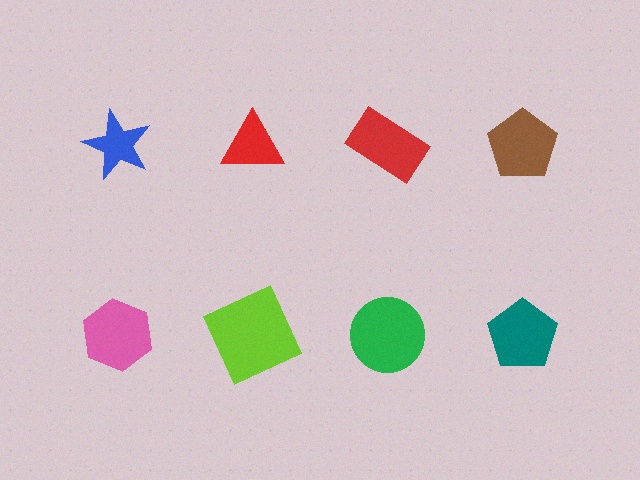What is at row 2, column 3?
A green circle.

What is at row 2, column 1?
A pink hexagon.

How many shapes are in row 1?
4 shapes.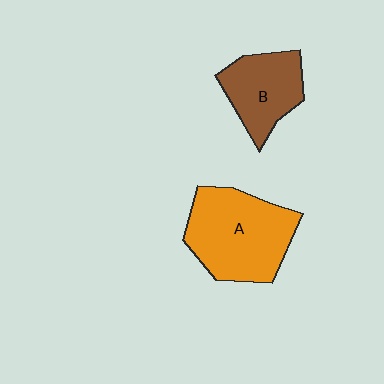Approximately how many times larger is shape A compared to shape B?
Approximately 1.5 times.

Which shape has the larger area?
Shape A (orange).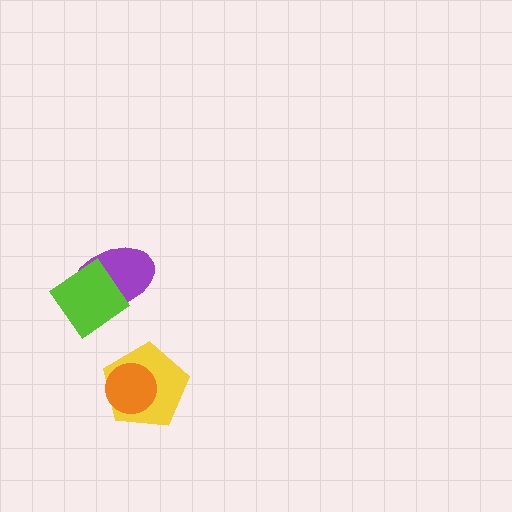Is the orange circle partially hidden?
No, no other shape covers it.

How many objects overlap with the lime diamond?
1 object overlaps with the lime diamond.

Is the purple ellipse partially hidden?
Yes, it is partially covered by another shape.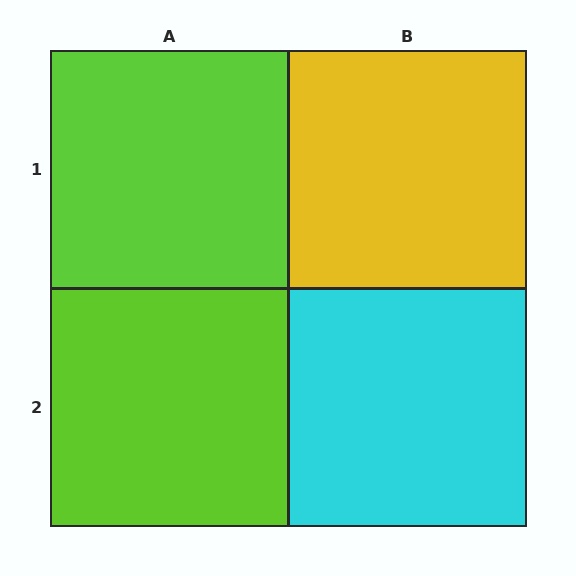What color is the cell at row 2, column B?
Cyan.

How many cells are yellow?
1 cell is yellow.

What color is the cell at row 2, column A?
Lime.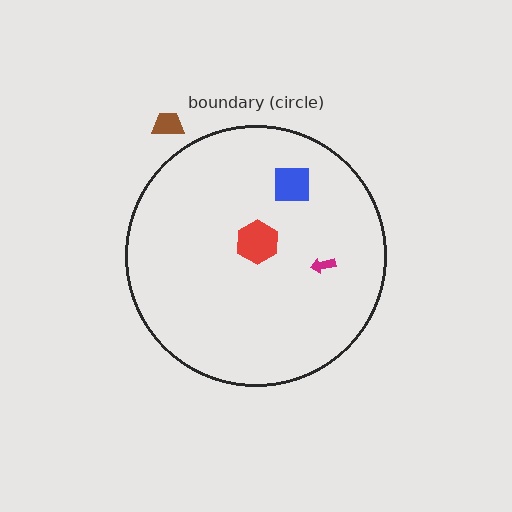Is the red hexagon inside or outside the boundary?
Inside.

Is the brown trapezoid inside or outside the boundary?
Outside.